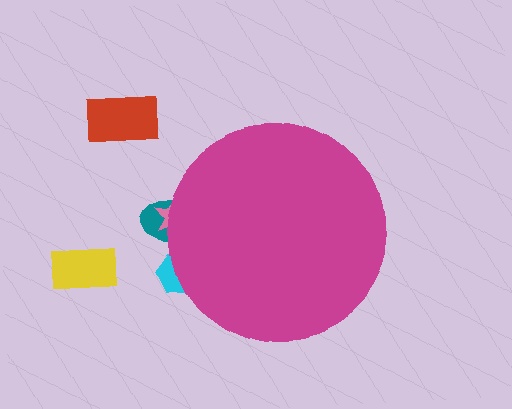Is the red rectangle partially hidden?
No, the red rectangle is fully visible.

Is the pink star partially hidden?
Yes, the pink star is partially hidden behind the magenta circle.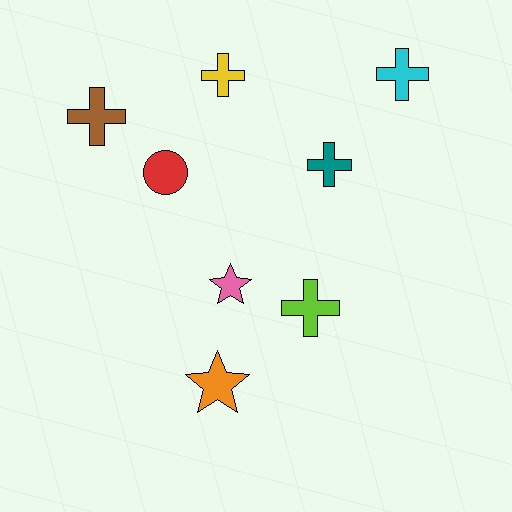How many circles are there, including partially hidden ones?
There is 1 circle.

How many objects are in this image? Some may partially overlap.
There are 8 objects.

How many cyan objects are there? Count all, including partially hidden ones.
There is 1 cyan object.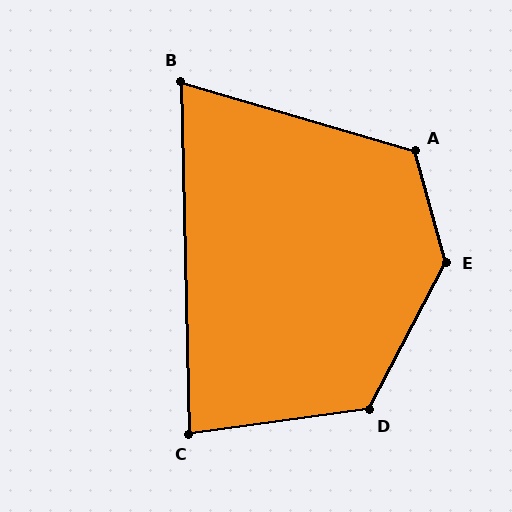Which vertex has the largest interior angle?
E, at approximately 137 degrees.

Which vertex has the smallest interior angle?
B, at approximately 72 degrees.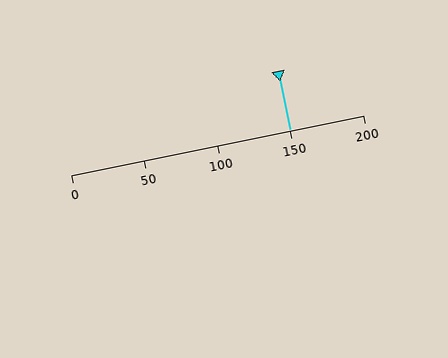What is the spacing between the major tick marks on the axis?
The major ticks are spaced 50 apart.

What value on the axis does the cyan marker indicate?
The marker indicates approximately 150.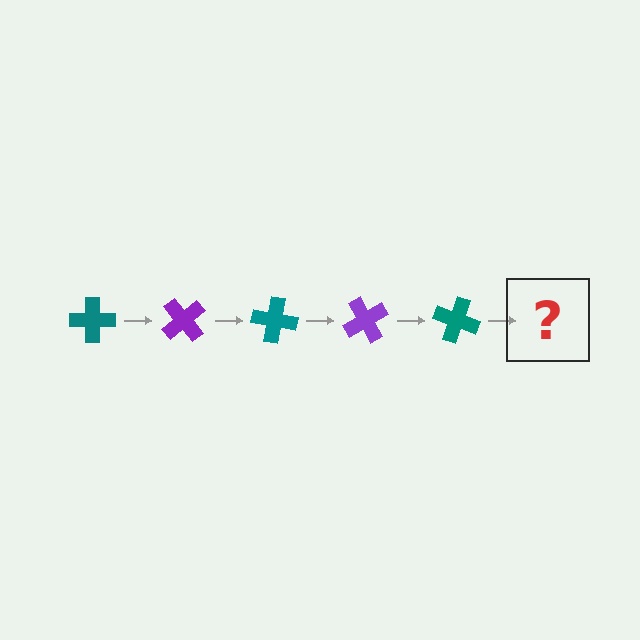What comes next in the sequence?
The next element should be a purple cross, rotated 250 degrees from the start.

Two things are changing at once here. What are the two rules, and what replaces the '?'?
The two rules are that it rotates 50 degrees each step and the color cycles through teal and purple. The '?' should be a purple cross, rotated 250 degrees from the start.